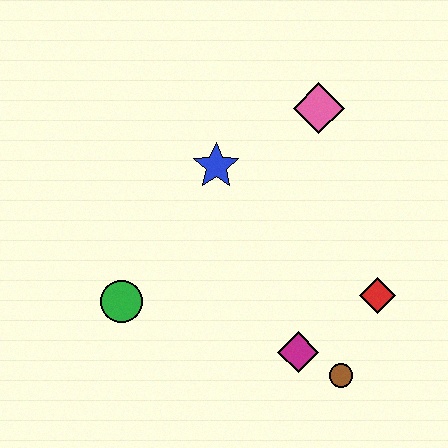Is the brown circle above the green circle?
No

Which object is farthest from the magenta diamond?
The pink diamond is farthest from the magenta diamond.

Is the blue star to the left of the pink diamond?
Yes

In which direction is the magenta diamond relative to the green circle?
The magenta diamond is to the right of the green circle.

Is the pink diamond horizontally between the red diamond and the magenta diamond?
Yes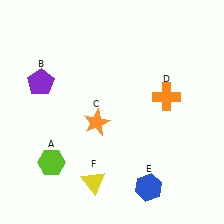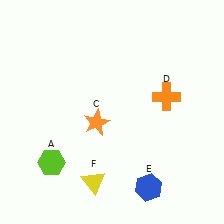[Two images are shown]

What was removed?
The purple pentagon (B) was removed in Image 2.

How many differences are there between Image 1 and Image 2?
There is 1 difference between the two images.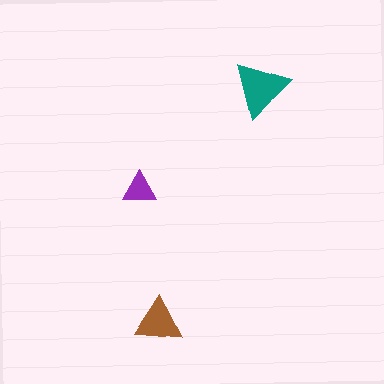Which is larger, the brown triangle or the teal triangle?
The teal one.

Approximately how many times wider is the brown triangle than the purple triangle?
About 1.5 times wider.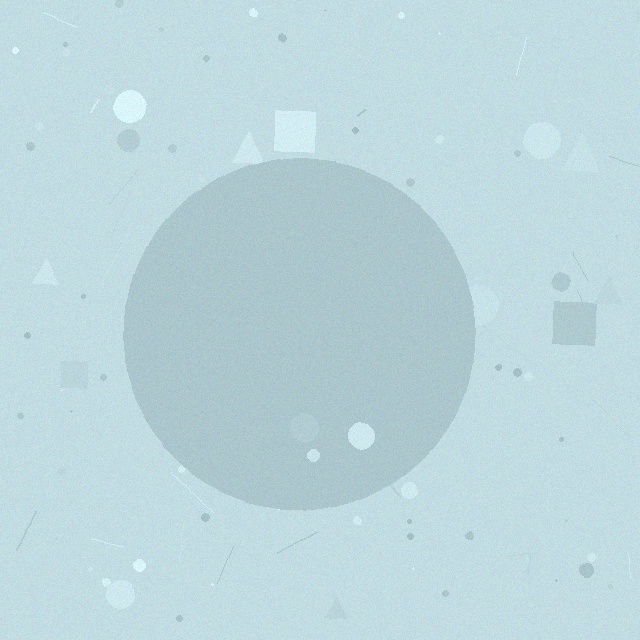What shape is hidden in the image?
A circle is hidden in the image.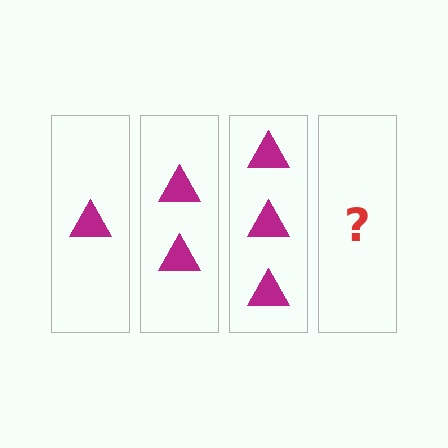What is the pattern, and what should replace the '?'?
The pattern is that each step adds one more triangle. The '?' should be 4 triangles.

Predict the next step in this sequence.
The next step is 4 triangles.